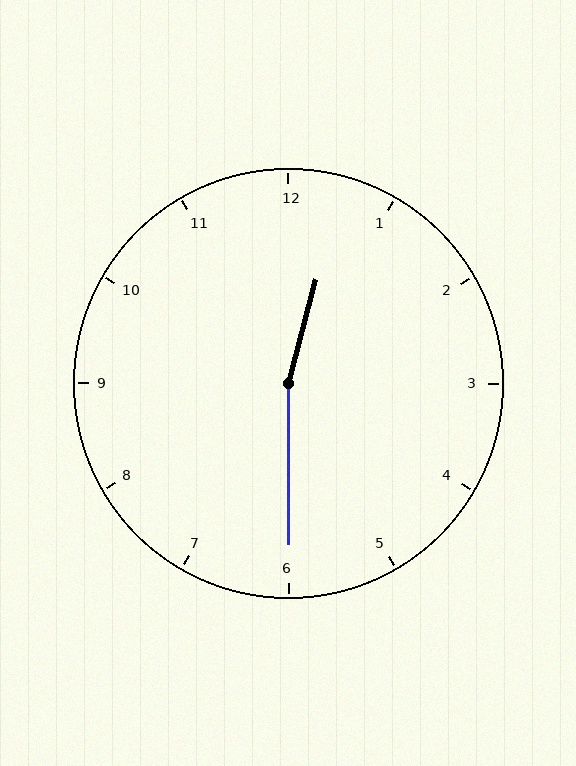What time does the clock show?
12:30.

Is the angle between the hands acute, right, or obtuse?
It is obtuse.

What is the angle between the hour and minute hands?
Approximately 165 degrees.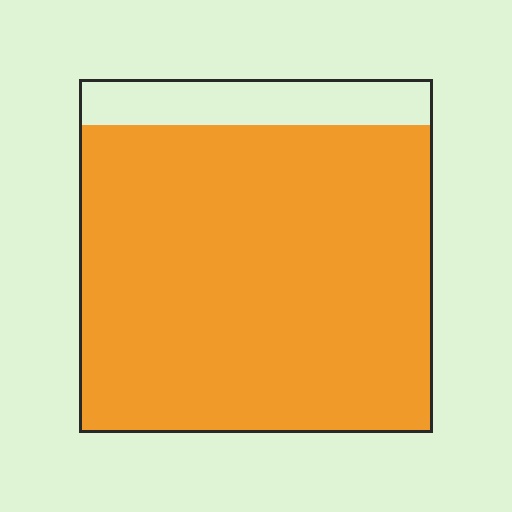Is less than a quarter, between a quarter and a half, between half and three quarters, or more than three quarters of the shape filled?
More than three quarters.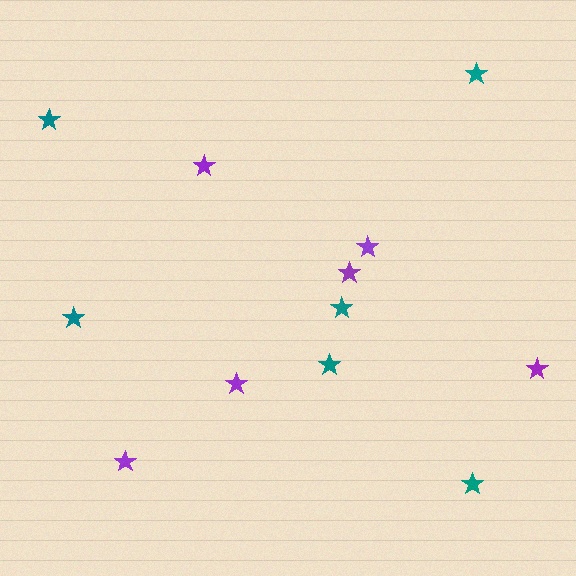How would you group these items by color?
There are 2 groups: one group of teal stars (6) and one group of purple stars (6).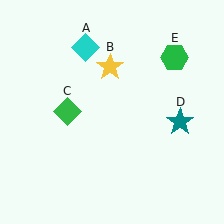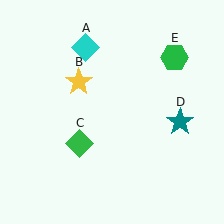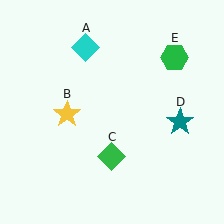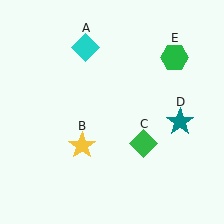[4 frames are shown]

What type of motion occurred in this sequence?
The yellow star (object B), green diamond (object C) rotated counterclockwise around the center of the scene.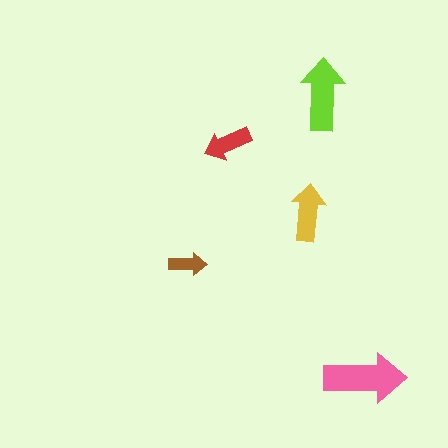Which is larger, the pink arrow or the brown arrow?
The pink one.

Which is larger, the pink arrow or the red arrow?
The pink one.